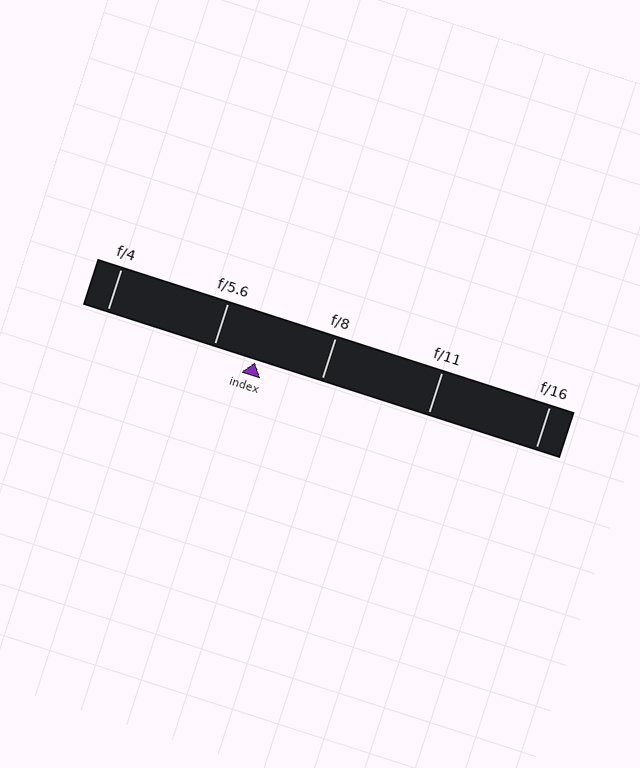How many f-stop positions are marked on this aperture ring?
There are 5 f-stop positions marked.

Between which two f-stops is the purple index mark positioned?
The index mark is between f/5.6 and f/8.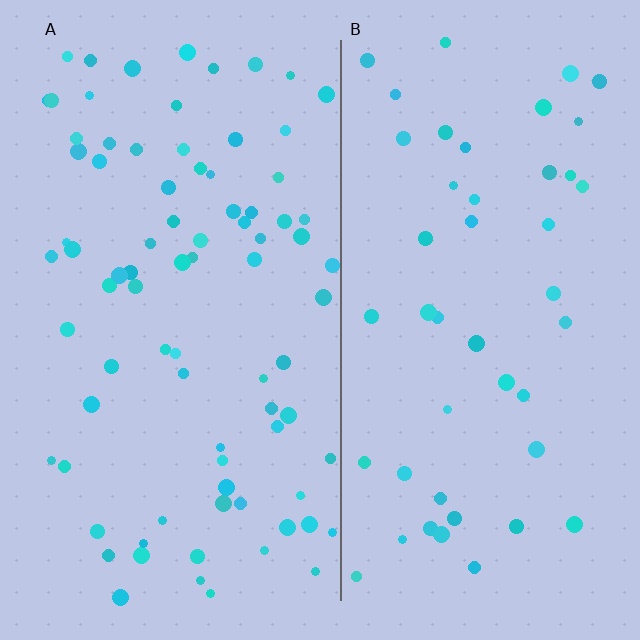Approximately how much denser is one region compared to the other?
Approximately 1.8× — region A over region B.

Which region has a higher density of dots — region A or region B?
A (the left).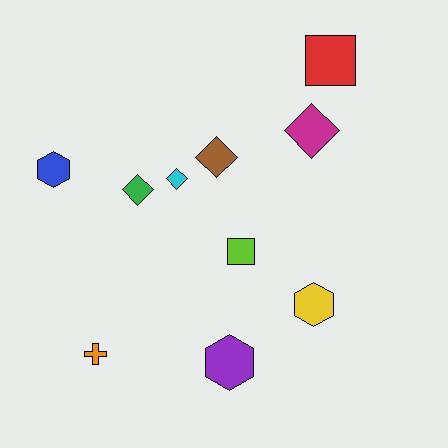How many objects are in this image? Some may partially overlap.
There are 10 objects.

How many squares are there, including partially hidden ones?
There are 2 squares.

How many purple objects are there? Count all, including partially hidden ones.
There is 1 purple object.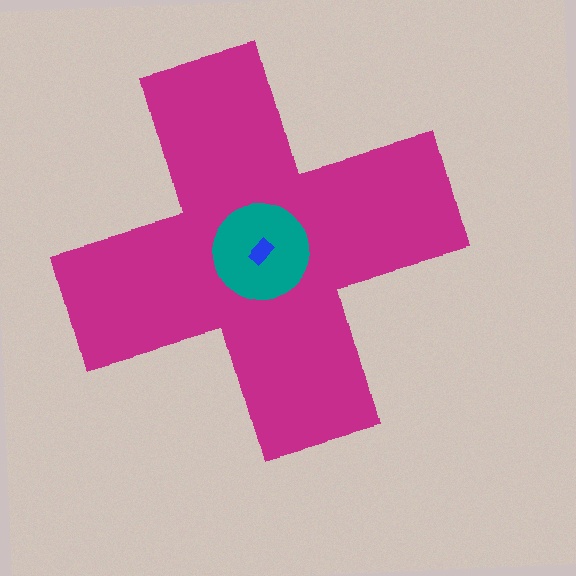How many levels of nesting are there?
3.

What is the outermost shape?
The magenta cross.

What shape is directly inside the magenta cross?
The teal circle.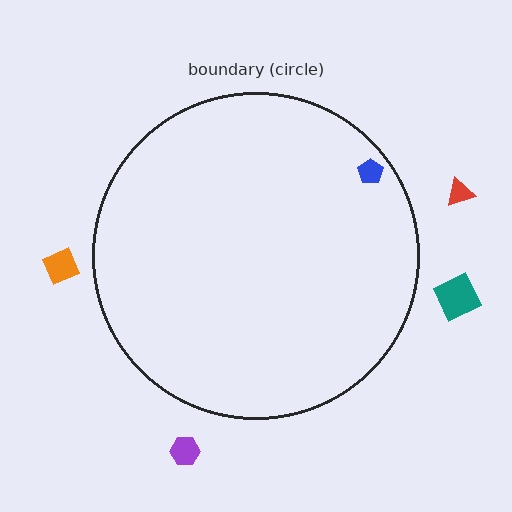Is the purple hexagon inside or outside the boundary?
Outside.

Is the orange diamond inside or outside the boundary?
Outside.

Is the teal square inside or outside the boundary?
Outside.